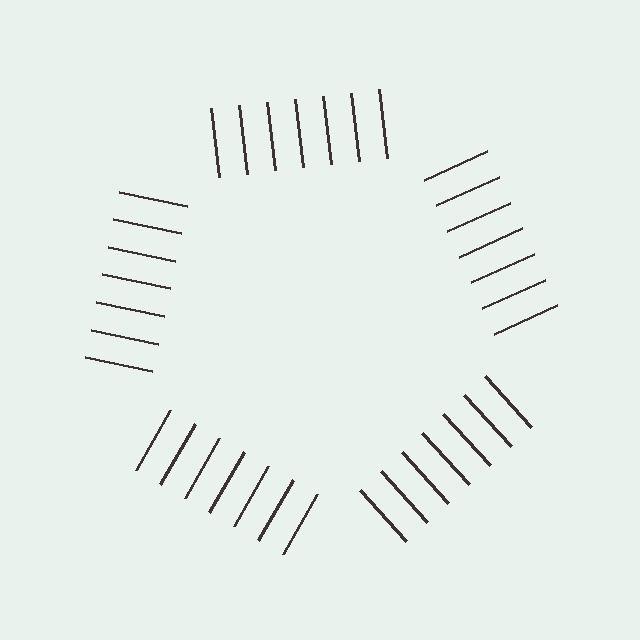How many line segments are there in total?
35 — 7 along each of the 5 edges.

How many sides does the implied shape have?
5 sides — the line-ends trace a pentagon.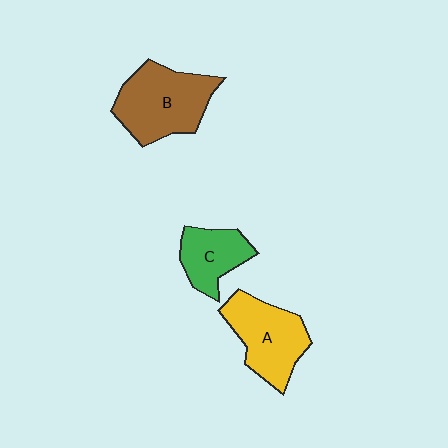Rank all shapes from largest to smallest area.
From largest to smallest: B (brown), A (yellow), C (green).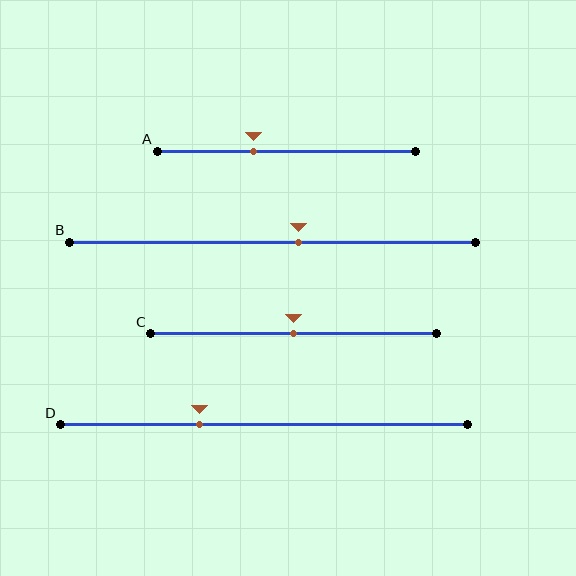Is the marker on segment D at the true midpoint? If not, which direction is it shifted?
No, the marker on segment D is shifted to the left by about 16% of the segment length.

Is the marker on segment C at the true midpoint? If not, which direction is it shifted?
Yes, the marker on segment C is at the true midpoint.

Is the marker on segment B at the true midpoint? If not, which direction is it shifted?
No, the marker on segment B is shifted to the right by about 6% of the segment length.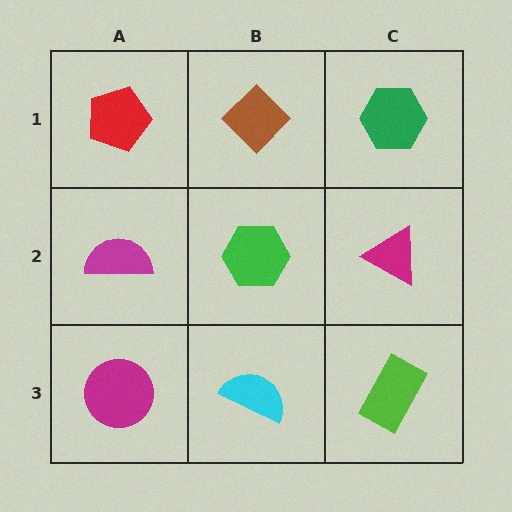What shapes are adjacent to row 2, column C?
A green hexagon (row 1, column C), a lime rectangle (row 3, column C), a green hexagon (row 2, column B).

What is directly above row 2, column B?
A brown diamond.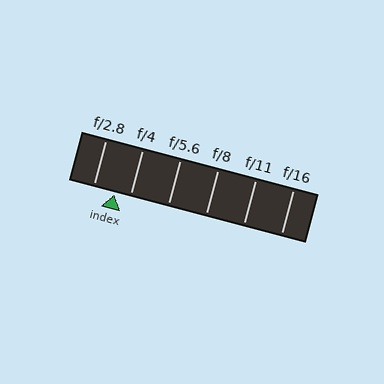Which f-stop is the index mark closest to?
The index mark is closest to f/4.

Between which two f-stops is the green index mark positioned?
The index mark is between f/2.8 and f/4.